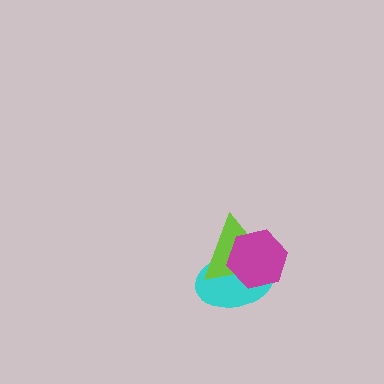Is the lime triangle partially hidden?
Yes, it is partially covered by another shape.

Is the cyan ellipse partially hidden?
Yes, it is partially covered by another shape.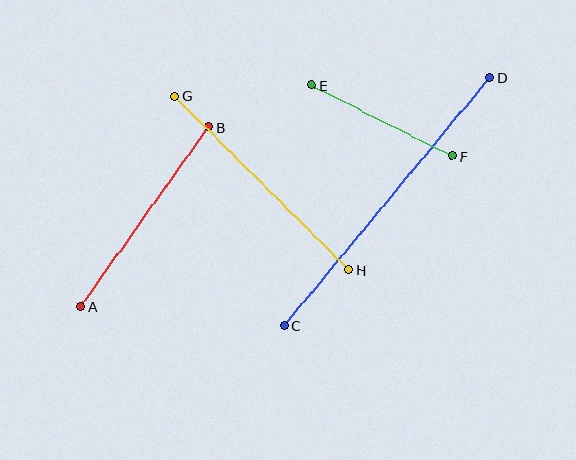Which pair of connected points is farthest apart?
Points C and D are farthest apart.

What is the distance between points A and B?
The distance is approximately 220 pixels.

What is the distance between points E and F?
The distance is approximately 157 pixels.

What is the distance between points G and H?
The distance is approximately 246 pixels.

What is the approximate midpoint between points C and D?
The midpoint is at approximately (387, 202) pixels.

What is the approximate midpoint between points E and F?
The midpoint is at approximately (382, 121) pixels.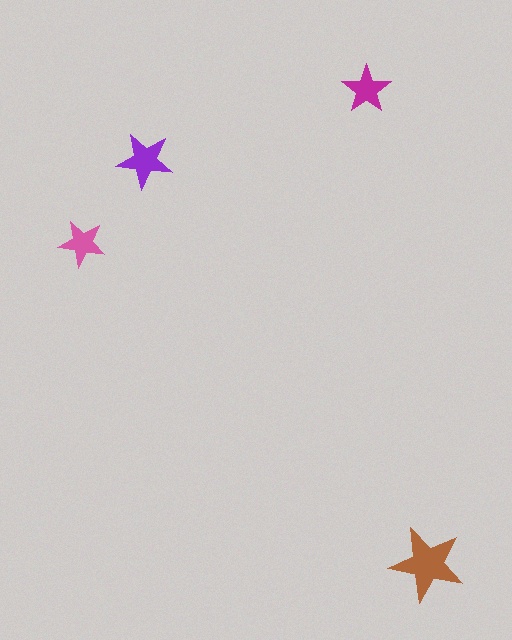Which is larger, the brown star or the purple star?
The brown one.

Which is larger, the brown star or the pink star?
The brown one.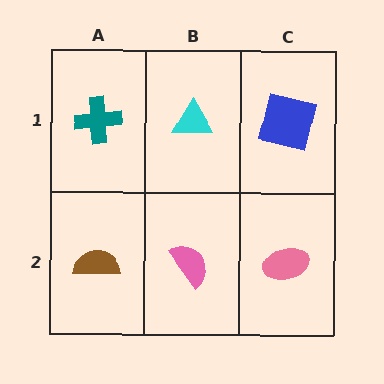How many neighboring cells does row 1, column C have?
2.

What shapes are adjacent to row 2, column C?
A blue square (row 1, column C), a pink semicircle (row 2, column B).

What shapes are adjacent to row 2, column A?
A teal cross (row 1, column A), a pink semicircle (row 2, column B).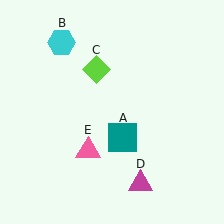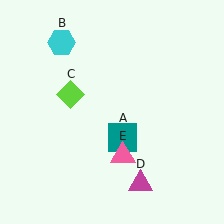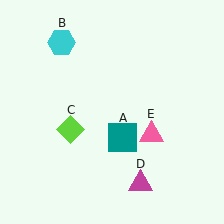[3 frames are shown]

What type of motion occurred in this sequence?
The lime diamond (object C), pink triangle (object E) rotated counterclockwise around the center of the scene.